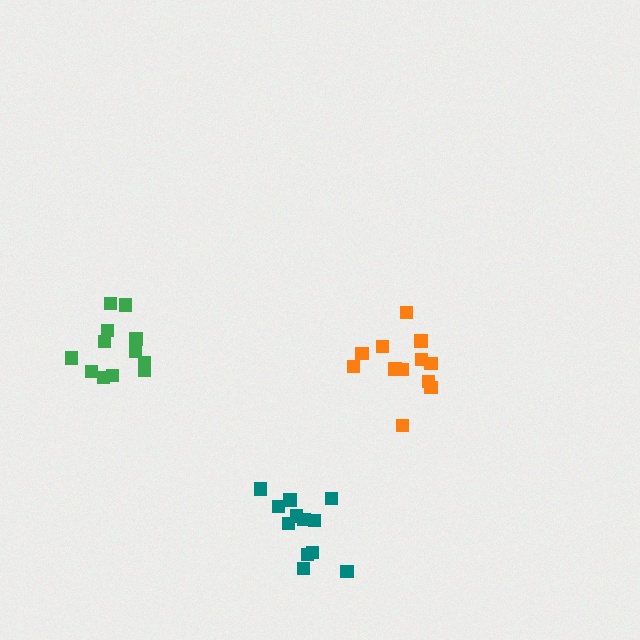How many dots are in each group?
Group 1: 12 dots, Group 2: 12 dots, Group 3: 12 dots (36 total).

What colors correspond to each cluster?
The clusters are colored: teal, orange, green.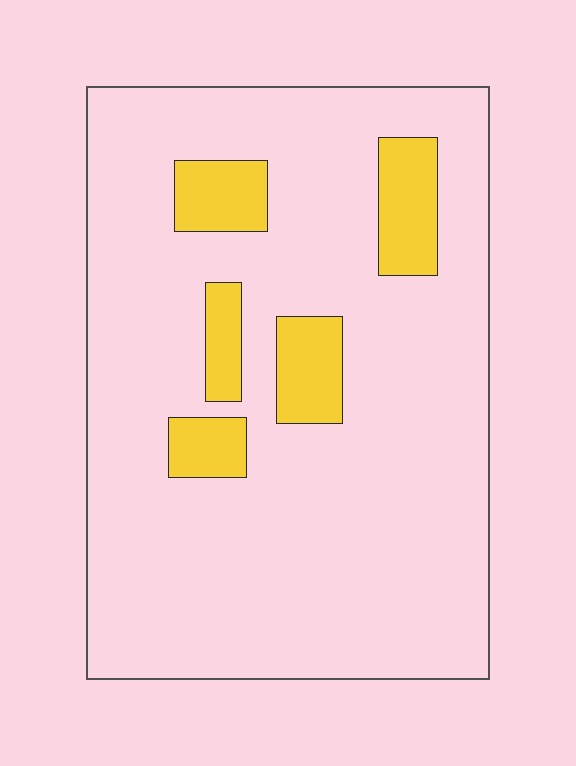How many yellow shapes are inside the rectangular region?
5.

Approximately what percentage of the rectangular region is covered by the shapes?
Approximately 15%.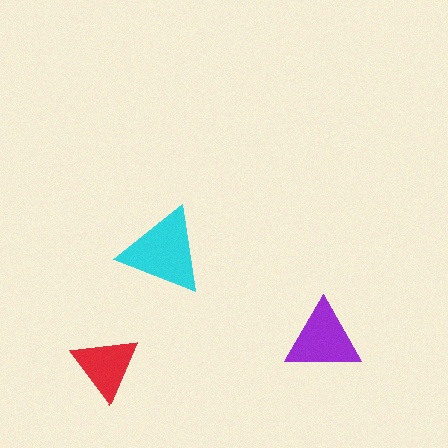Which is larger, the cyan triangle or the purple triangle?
The cyan one.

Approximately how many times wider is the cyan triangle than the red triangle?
About 1.5 times wider.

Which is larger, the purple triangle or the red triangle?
The purple one.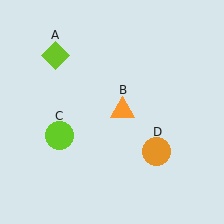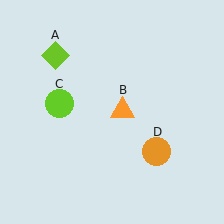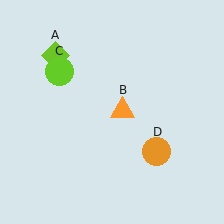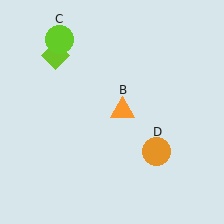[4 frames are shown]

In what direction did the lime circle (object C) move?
The lime circle (object C) moved up.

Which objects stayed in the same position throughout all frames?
Lime diamond (object A) and orange triangle (object B) and orange circle (object D) remained stationary.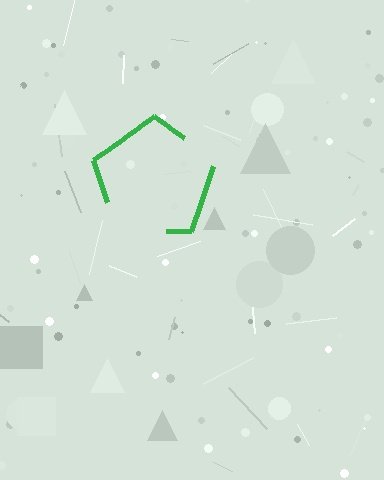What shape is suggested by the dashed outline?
The dashed outline suggests a pentagon.